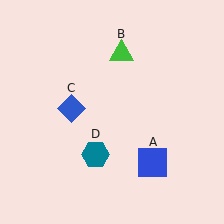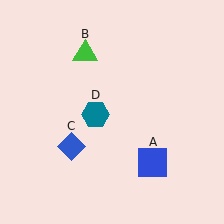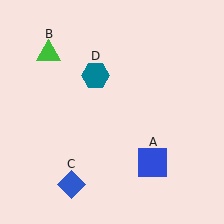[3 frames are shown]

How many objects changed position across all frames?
3 objects changed position: green triangle (object B), blue diamond (object C), teal hexagon (object D).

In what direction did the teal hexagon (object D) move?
The teal hexagon (object D) moved up.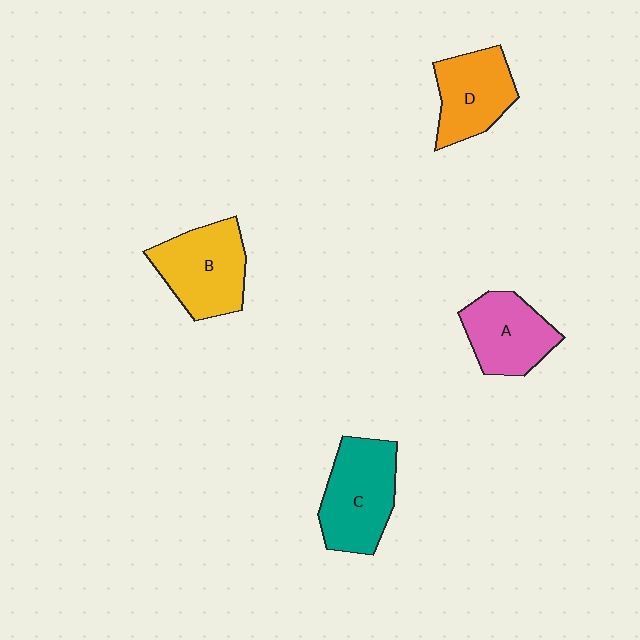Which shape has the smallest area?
Shape A (pink).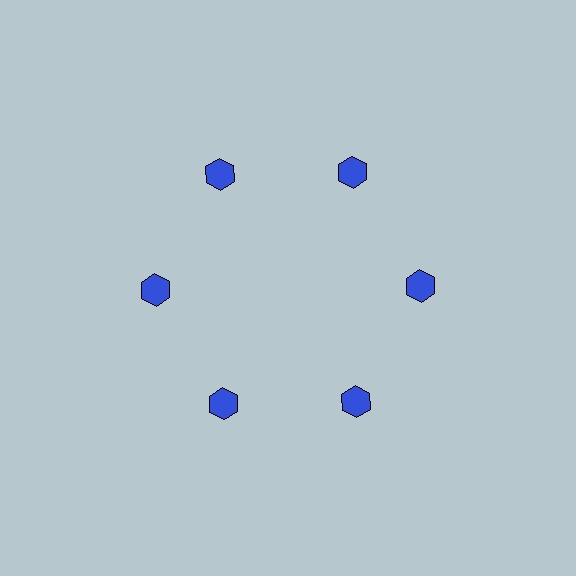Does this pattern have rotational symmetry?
Yes, this pattern has 6-fold rotational symmetry. It looks the same after rotating 60 degrees around the center.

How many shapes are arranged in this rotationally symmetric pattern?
There are 6 shapes, arranged in 6 groups of 1.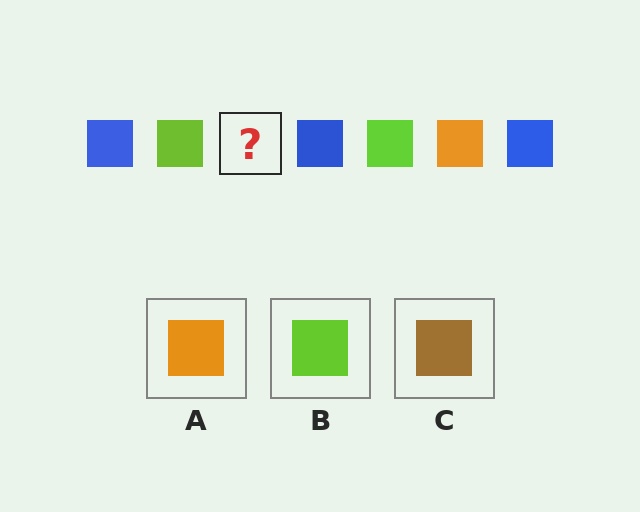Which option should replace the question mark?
Option A.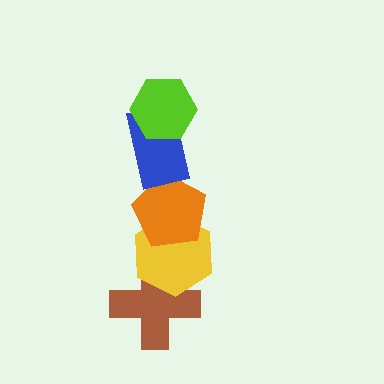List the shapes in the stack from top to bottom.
From top to bottom: the lime hexagon, the blue rectangle, the orange pentagon, the yellow hexagon, the brown cross.